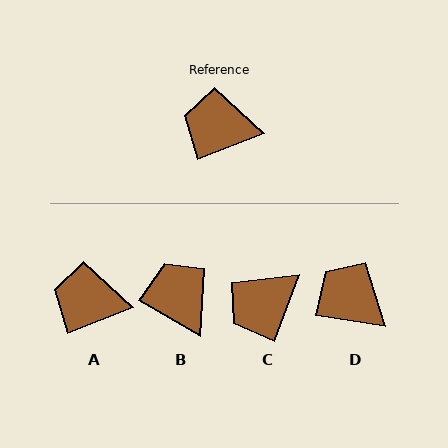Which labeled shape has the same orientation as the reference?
A.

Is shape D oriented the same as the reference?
No, it is off by about 30 degrees.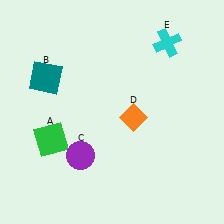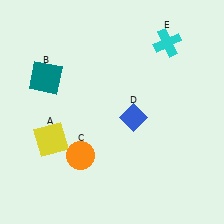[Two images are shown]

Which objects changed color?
A changed from green to yellow. C changed from purple to orange. D changed from orange to blue.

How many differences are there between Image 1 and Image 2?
There are 3 differences between the two images.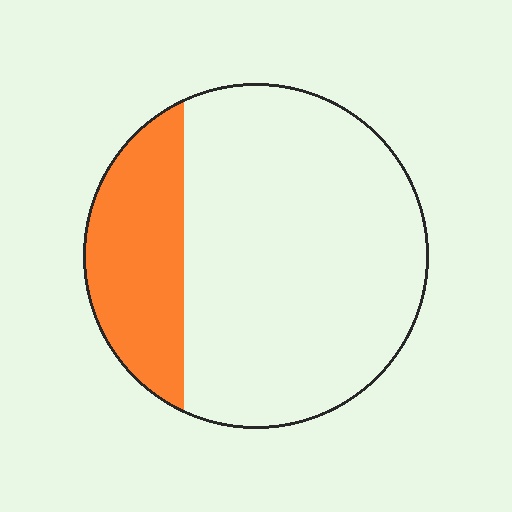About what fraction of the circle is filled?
About one quarter (1/4).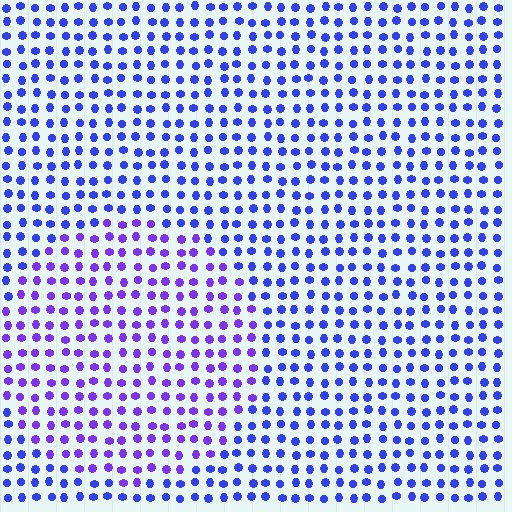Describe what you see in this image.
The image is filled with small blue elements in a uniform arrangement. A circle-shaped region is visible where the elements are tinted to a slightly different hue, forming a subtle color boundary.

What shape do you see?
I see a circle.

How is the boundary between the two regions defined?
The boundary is defined purely by a slight shift in hue (about 29 degrees). Spacing, size, and orientation are identical on both sides.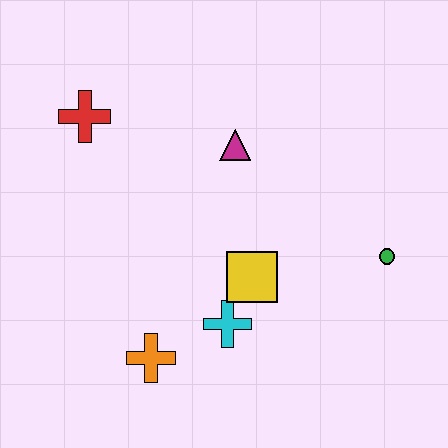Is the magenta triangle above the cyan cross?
Yes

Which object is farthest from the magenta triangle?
The orange cross is farthest from the magenta triangle.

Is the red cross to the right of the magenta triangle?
No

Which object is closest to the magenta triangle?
The yellow square is closest to the magenta triangle.